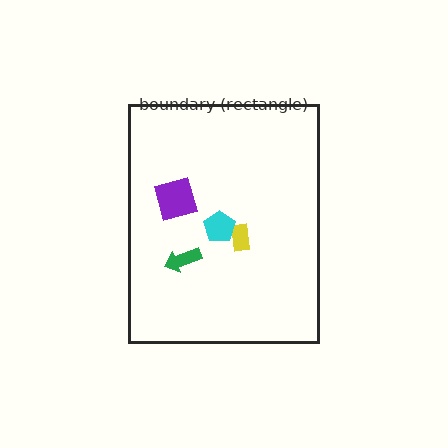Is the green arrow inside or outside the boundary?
Inside.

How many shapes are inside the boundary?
4 inside, 0 outside.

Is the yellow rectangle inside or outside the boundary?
Inside.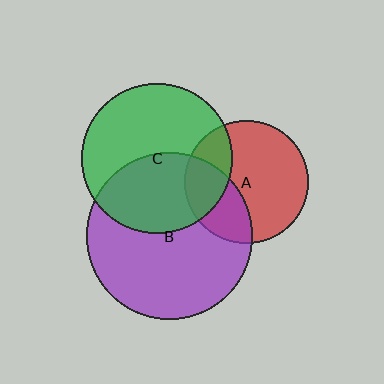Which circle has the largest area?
Circle B (purple).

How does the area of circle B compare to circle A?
Approximately 1.8 times.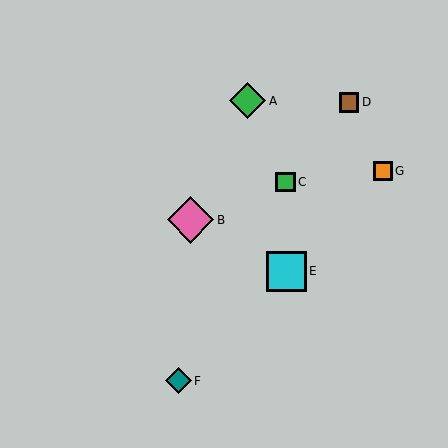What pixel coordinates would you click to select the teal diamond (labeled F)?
Click at (178, 381) to select the teal diamond F.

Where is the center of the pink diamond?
The center of the pink diamond is at (190, 220).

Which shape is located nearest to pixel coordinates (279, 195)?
The green square (labeled C) at (285, 182) is nearest to that location.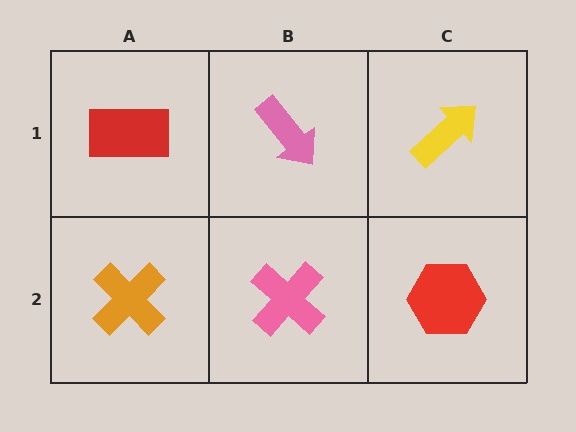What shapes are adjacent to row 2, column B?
A pink arrow (row 1, column B), an orange cross (row 2, column A), a red hexagon (row 2, column C).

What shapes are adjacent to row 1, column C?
A red hexagon (row 2, column C), a pink arrow (row 1, column B).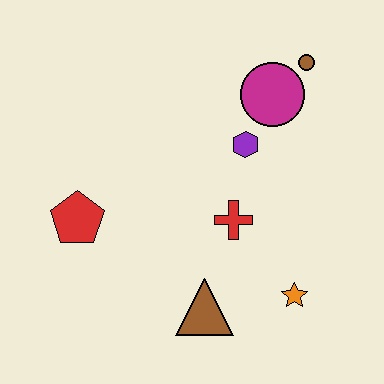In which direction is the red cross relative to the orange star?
The red cross is above the orange star.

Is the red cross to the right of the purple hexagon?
No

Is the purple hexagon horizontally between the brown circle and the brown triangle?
Yes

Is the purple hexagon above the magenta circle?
No